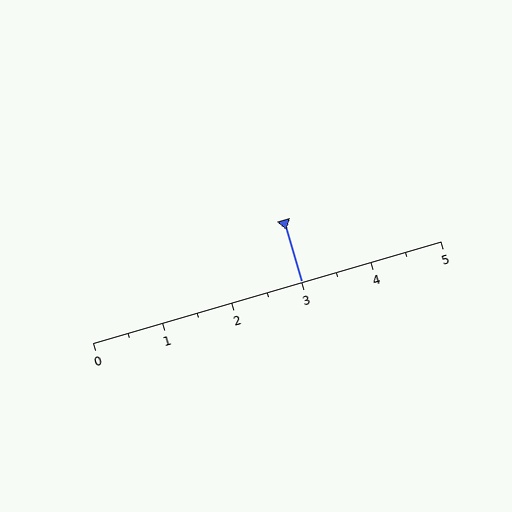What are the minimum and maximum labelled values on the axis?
The axis runs from 0 to 5.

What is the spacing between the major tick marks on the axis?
The major ticks are spaced 1 apart.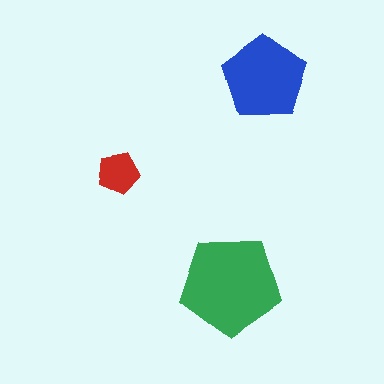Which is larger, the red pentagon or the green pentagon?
The green one.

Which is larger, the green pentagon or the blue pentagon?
The green one.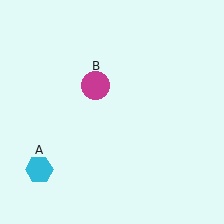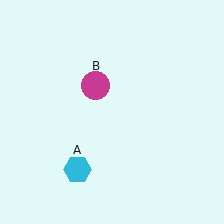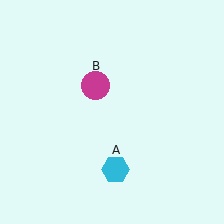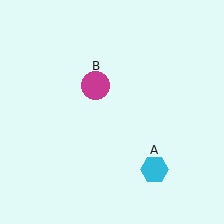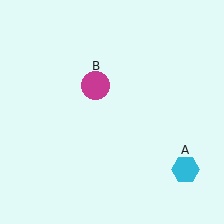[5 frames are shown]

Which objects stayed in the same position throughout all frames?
Magenta circle (object B) remained stationary.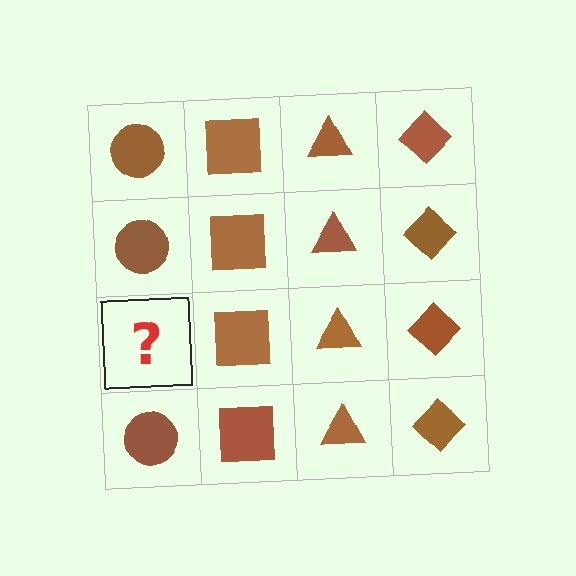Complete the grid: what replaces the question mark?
The question mark should be replaced with a brown circle.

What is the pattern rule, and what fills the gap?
The rule is that each column has a consistent shape. The gap should be filled with a brown circle.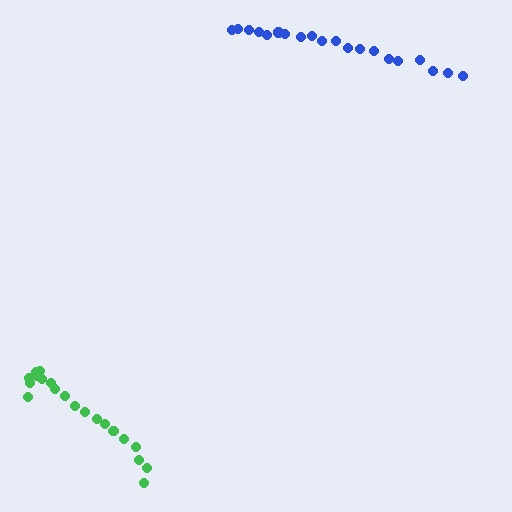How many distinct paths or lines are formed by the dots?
There are 2 distinct paths.